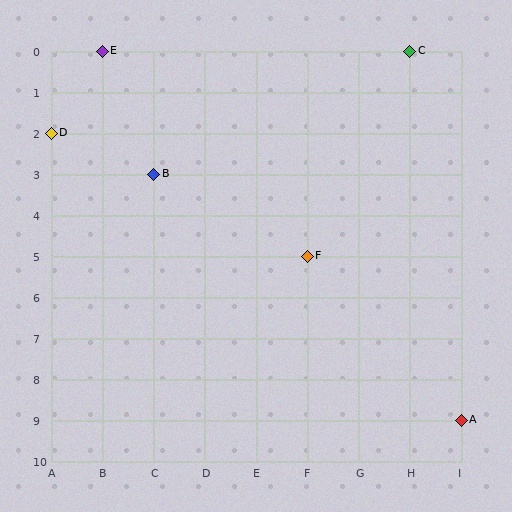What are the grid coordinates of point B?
Point B is at grid coordinates (C, 3).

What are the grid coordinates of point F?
Point F is at grid coordinates (F, 5).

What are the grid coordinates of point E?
Point E is at grid coordinates (B, 0).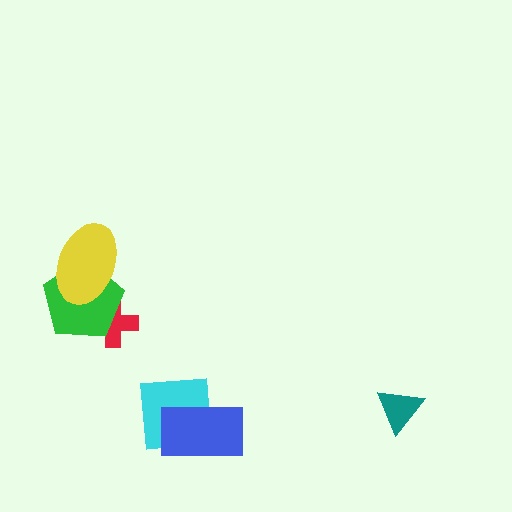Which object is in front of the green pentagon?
The yellow ellipse is in front of the green pentagon.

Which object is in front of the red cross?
The green pentagon is in front of the red cross.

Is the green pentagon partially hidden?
Yes, it is partially covered by another shape.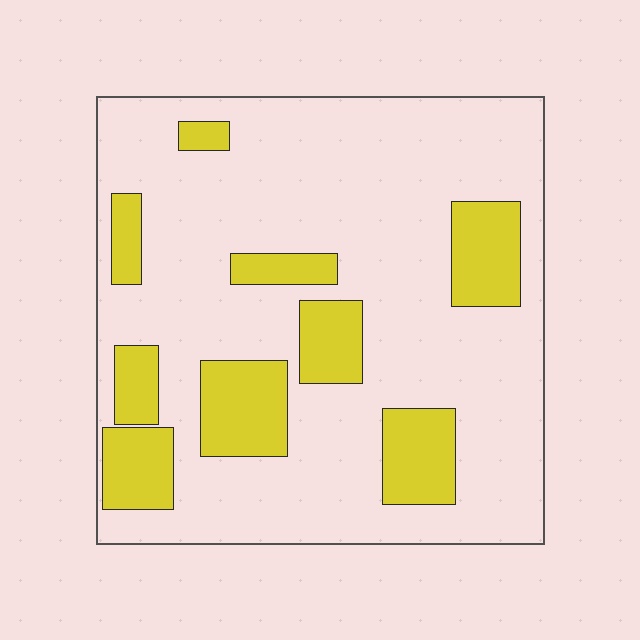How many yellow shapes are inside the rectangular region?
9.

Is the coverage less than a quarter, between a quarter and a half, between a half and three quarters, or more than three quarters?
Less than a quarter.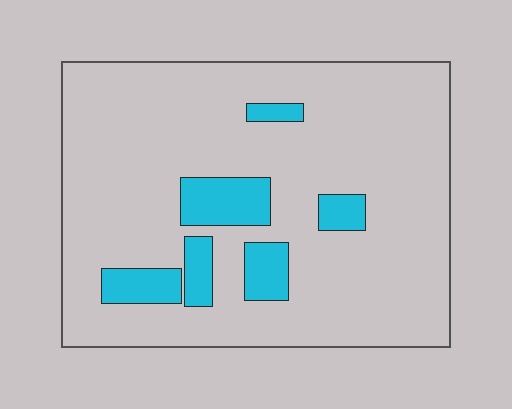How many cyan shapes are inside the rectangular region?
6.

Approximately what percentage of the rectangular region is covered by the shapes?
Approximately 15%.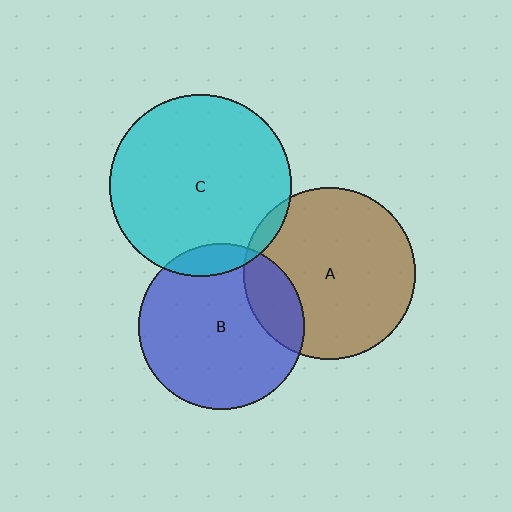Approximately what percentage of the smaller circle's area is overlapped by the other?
Approximately 20%.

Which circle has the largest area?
Circle C (cyan).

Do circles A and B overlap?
Yes.